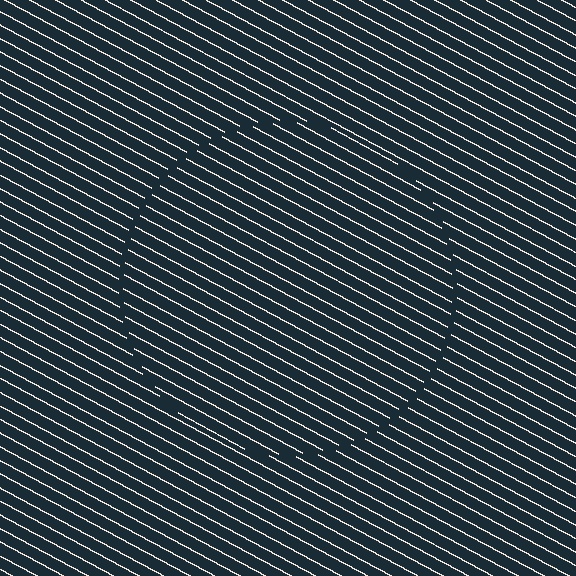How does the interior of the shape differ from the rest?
The interior of the shape contains the same grating, shifted by half a period — the contour is defined by the phase discontinuity where line-ends from the inner and outer gratings abut.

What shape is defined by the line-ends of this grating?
An illusory circle. The interior of the shape contains the same grating, shifted by half a period — the contour is defined by the phase discontinuity where line-ends from the inner and outer gratings abut.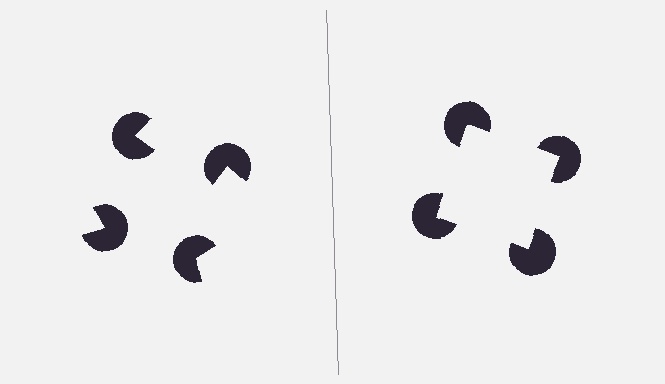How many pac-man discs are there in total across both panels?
8 — 4 on each side.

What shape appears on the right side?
An illusory square.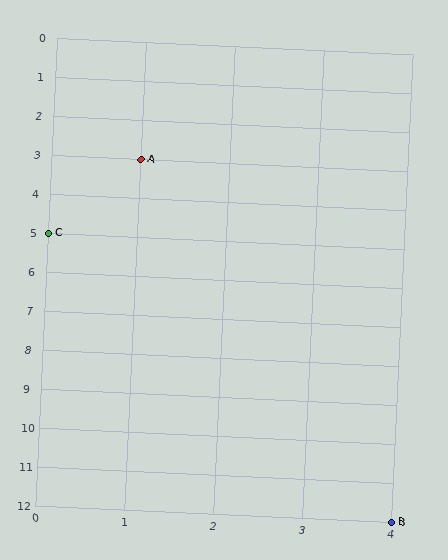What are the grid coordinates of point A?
Point A is at grid coordinates (1, 3).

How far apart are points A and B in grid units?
Points A and B are 3 columns and 9 rows apart (about 9.5 grid units diagonally).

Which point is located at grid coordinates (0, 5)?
Point C is at (0, 5).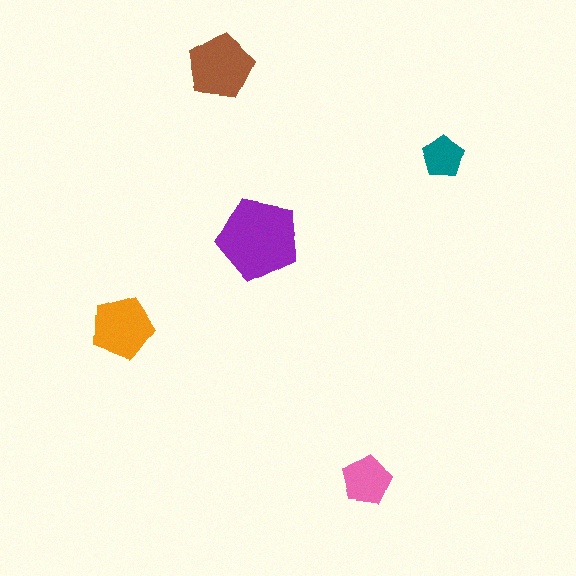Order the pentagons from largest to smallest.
the purple one, the brown one, the orange one, the pink one, the teal one.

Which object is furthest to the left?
The orange pentagon is leftmost.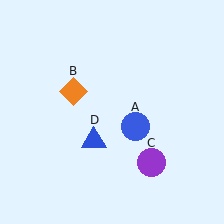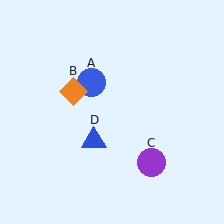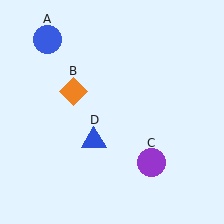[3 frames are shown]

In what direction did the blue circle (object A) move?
The blue circle (object A) moved up and to the left.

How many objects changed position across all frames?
1 object changed position: blue circle (object A).